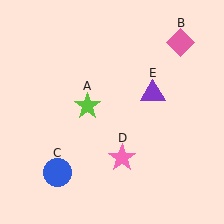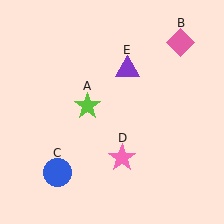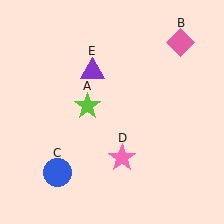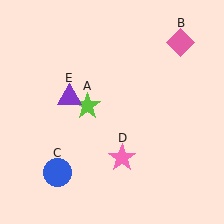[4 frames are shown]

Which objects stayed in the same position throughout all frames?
Lime star (object A) and pink diamond (object B) and blue circle (object C) and pink star (object D) remained stationary.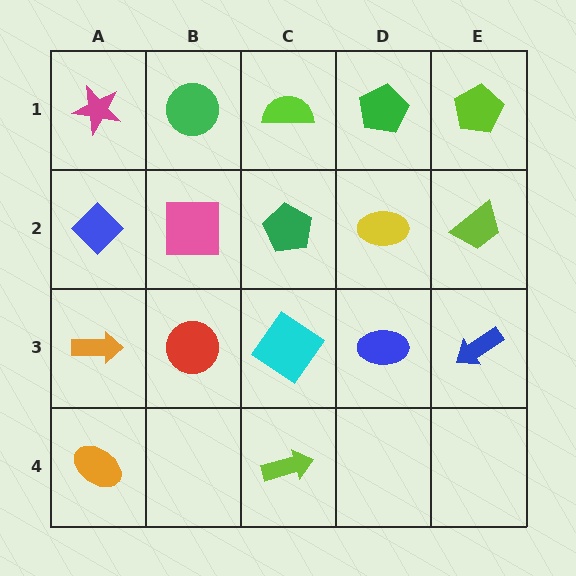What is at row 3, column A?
An orange arrow.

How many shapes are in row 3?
5 shapes.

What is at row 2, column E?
A lime trapezoid.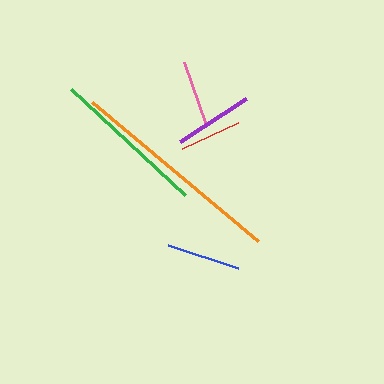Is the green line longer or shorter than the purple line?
The green line is longer than the purple line.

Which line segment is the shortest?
The red line is the shortest at approximately 62 pixels.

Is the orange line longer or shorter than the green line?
The orange line is longer than the green line.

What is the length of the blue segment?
The blue segment is approximately 74 pixels long.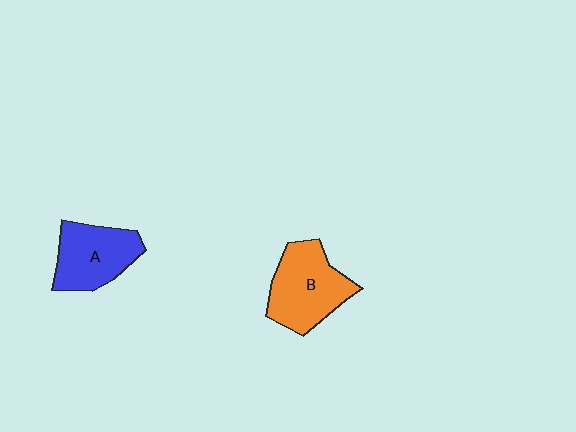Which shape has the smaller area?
Shape A (blue).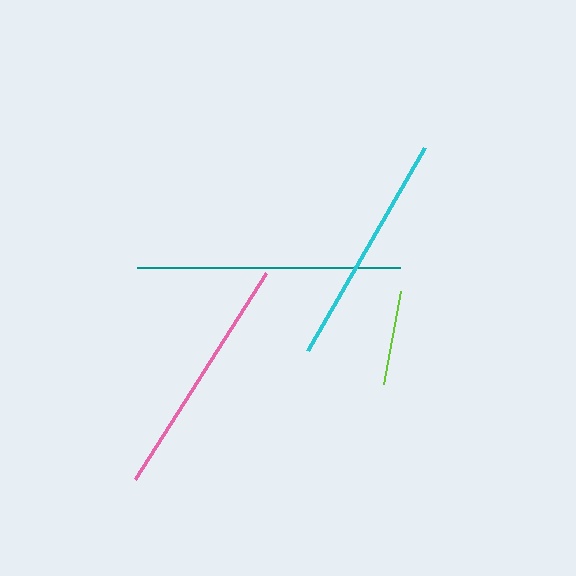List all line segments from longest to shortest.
From longest to shortest: teal, pink, cyan, lime.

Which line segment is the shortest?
The lime line is the shortest at approximately 95 pixels.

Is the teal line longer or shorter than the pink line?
The teal line is longer than the pink line.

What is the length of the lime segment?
The lime segment is approximately 95 pixels long.